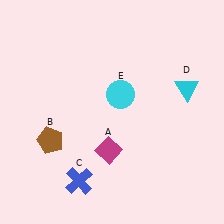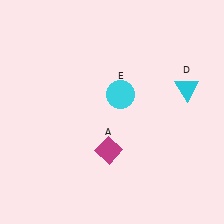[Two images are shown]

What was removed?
The brown pentagon (B), the blue cross (C) were removed in Image 2.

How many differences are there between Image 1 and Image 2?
There are 2 differences between the two images.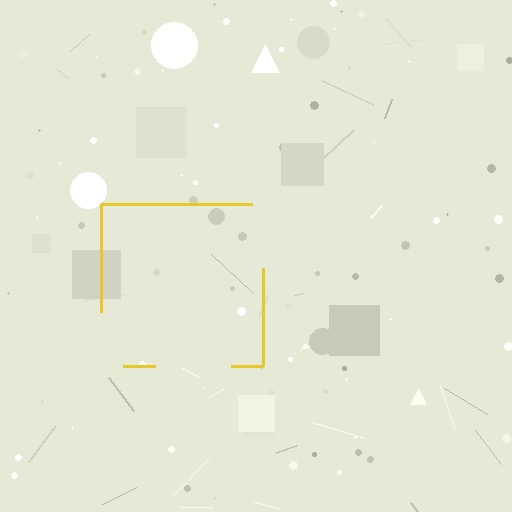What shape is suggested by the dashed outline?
The dashed outline suggests a square.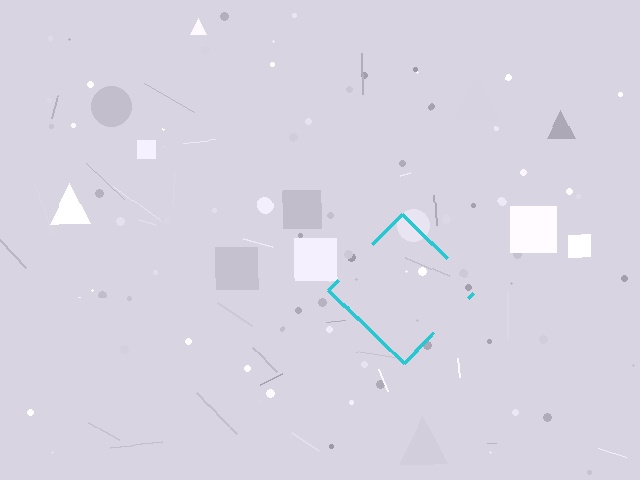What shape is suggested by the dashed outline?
The dashed outline suggests a diamond.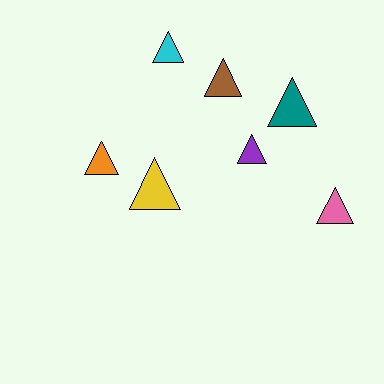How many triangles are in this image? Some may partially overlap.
There are 7 triangles.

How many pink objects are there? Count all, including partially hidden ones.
There is 1 pink object.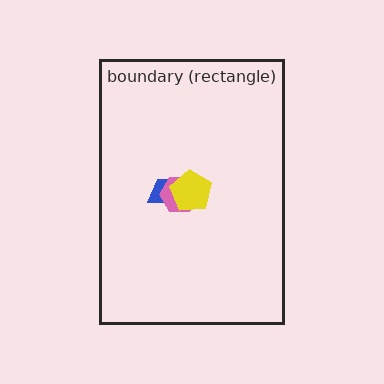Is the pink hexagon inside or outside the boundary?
Inside.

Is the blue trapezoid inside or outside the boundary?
Inside.